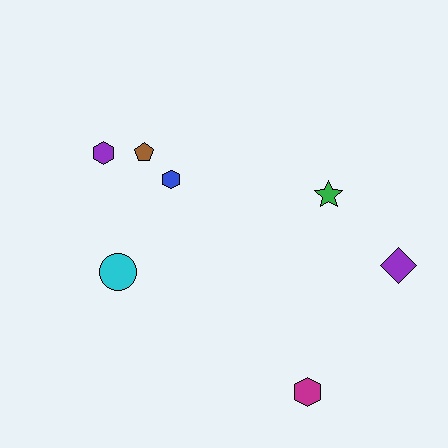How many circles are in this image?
There is 1 circle.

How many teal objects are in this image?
There are no teal objects.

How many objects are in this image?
There are 7 objects.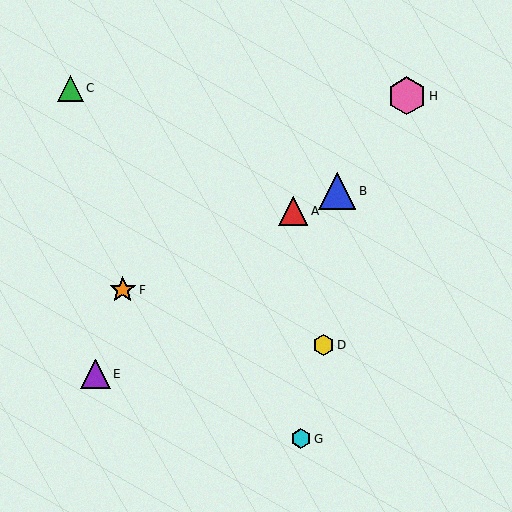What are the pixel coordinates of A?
Object A is at (293, 211).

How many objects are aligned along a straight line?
3 objects (A, B, F) are aligned along a straight line.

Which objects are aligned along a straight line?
Objects A, B, F are aligned along a straight line.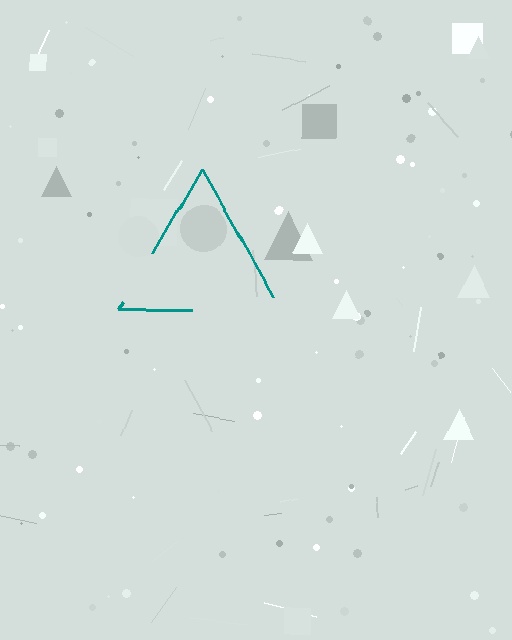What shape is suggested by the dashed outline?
The dashed outline suggests a triangle.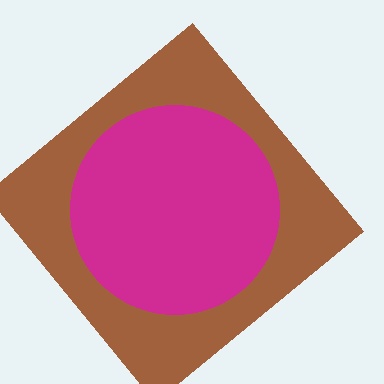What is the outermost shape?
The brown diamond.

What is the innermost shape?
The magenta circle.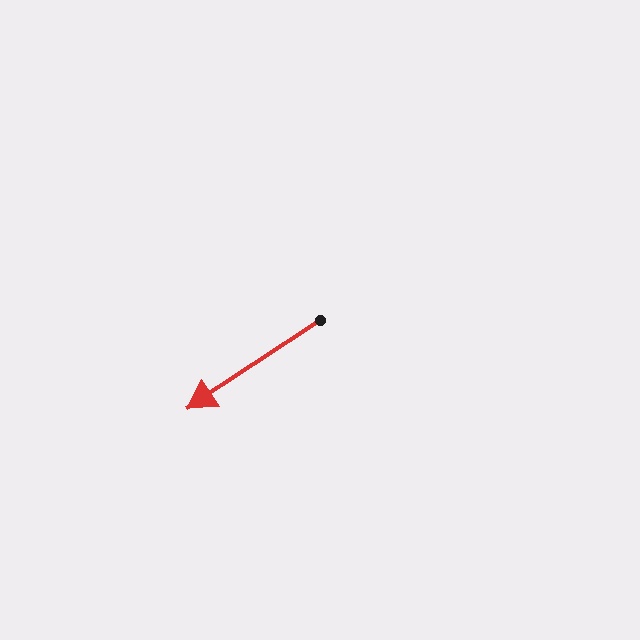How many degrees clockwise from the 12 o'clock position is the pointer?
Approximately 236 degrees.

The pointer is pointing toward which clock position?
Roughly 8 o'clock.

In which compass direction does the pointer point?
Southwest.